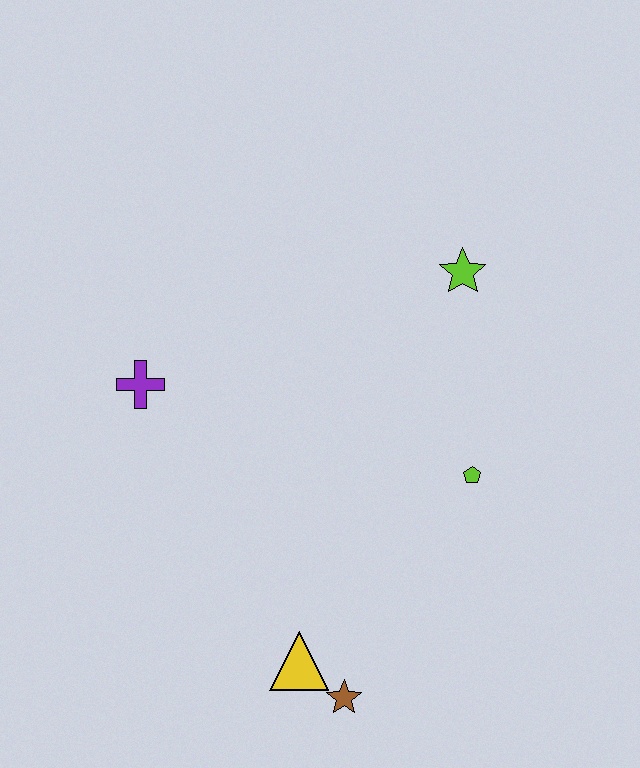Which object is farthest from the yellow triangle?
The lime star is farthest from the yellow triangle.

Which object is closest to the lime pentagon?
The lime star is closest to the lime pentagon.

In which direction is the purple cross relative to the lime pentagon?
The purple cross is to the left of the lime pentagon.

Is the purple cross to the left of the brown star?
Yes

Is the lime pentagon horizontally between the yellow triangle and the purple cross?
No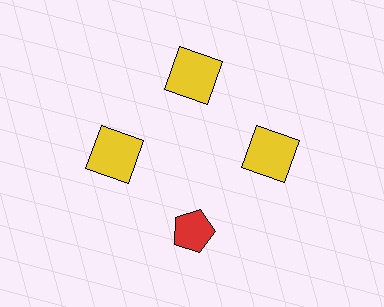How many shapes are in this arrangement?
There are 4 shapes arranged in a ring pattern.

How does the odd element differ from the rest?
It differs in both color (red instead of yellow) and shape (pentagon instead of square).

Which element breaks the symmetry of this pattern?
The red pentagon at roughly the 6 o'clock position breaks the symmetry. All other shapes are yellow squares.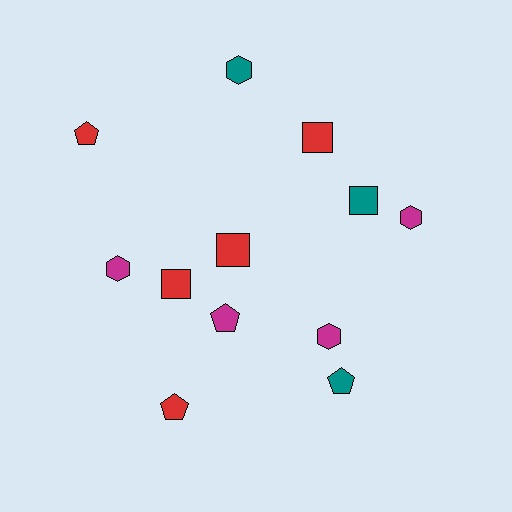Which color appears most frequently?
Red, with 5 objects.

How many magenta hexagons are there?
There are 3 magenta hexagons.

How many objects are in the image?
There are 12 objects.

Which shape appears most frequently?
Square, with 4 objects.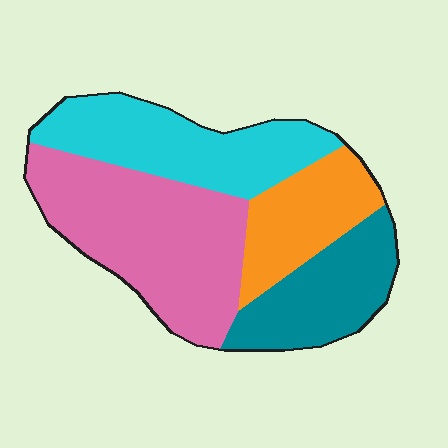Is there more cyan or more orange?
Cyan.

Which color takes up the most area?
Pink, at roughly 35%.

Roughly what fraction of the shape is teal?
Teal takes up about one fifth (1/5) of the shape.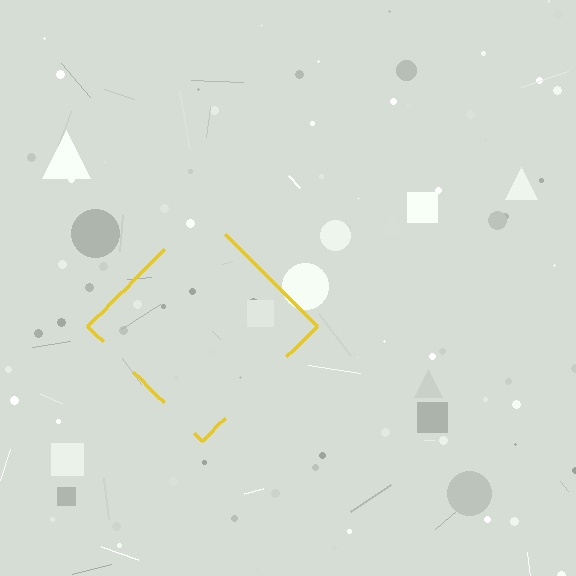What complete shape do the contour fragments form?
The contour fragments form a diamond.